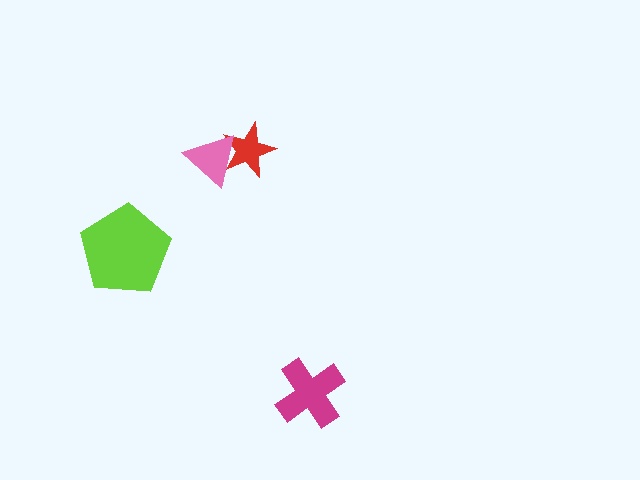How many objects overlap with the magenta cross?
0 objects overlap with the magenta cross.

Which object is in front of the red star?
The pink triangle is in front of the red star.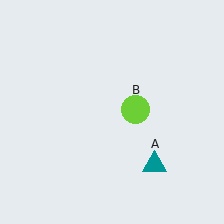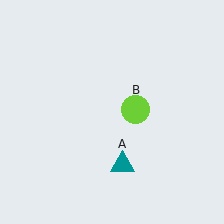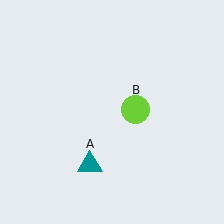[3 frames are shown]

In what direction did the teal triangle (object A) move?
The teal triangle (object A) moved left.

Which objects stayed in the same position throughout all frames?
Lime circle (object B) remained stationary.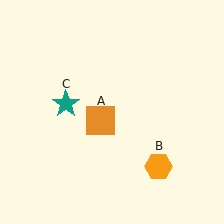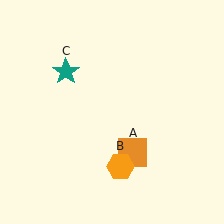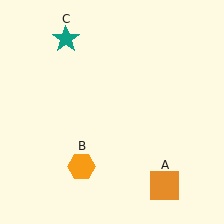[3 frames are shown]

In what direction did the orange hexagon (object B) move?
The orange hexagon (object B) moved left.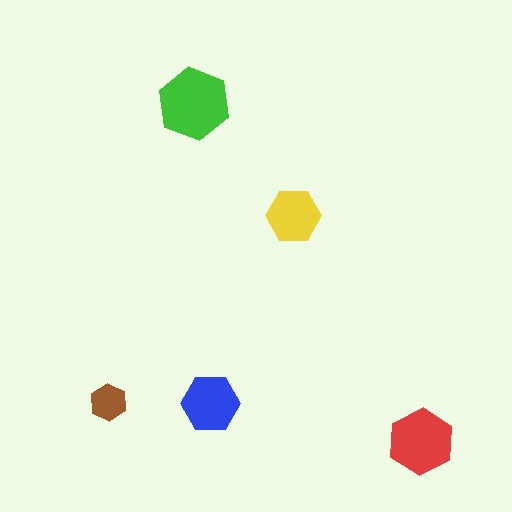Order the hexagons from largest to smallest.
the green one, the red one, the blue one, the yellow one, the brown one.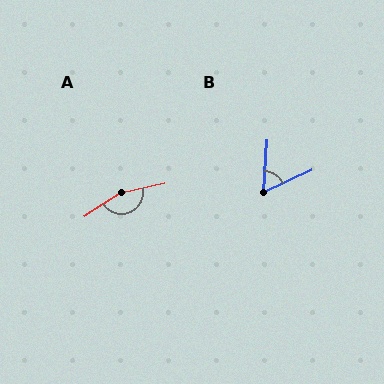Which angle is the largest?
A, at approximately 160 degrees.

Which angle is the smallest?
B, at approximately 62 degrees.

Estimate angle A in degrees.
Approximately 160 degrees.